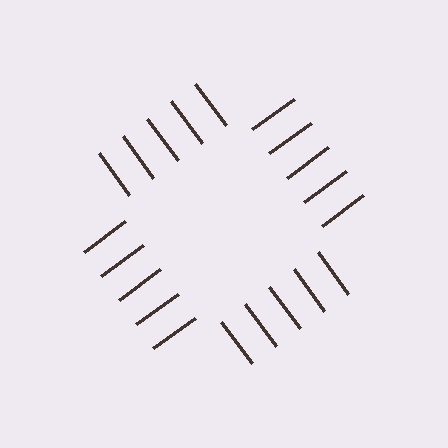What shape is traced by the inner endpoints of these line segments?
An illusory square — the line segments terminate on its edges but no continuous stroke is drawn.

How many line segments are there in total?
20 — 5 along each of the 4 edges.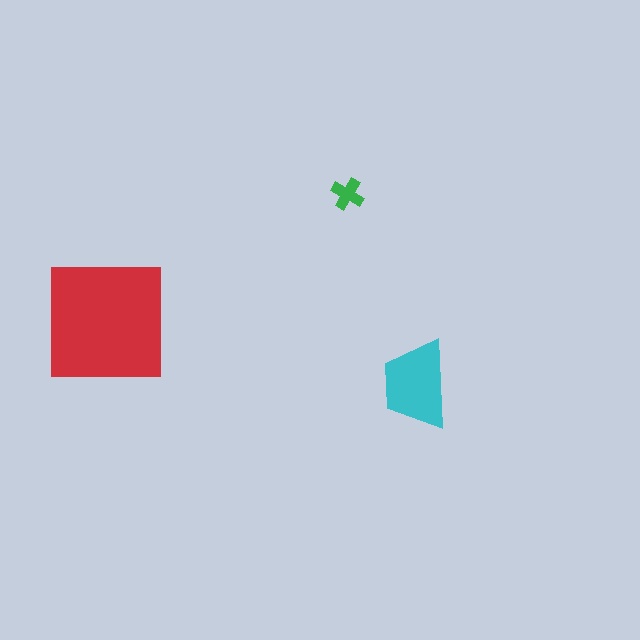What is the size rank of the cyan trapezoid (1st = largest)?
2nd.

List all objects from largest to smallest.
The red square, the cyan trapezoid, the green cross.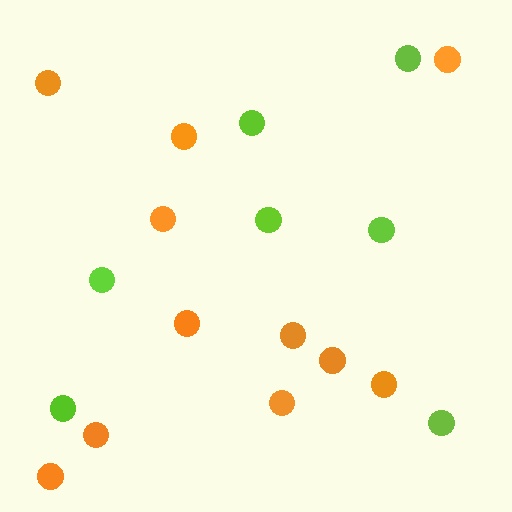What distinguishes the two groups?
There are 2 groups: one group of lime circles (7) and one group of orange circles (11).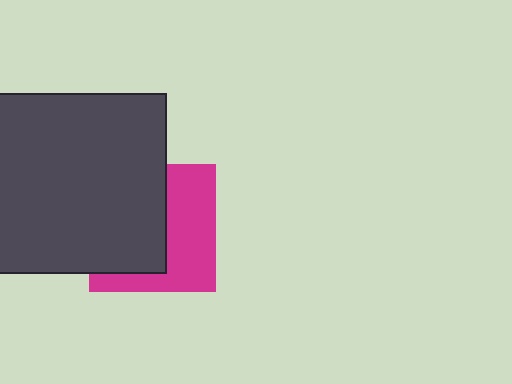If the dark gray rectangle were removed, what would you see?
You would see the complete magenta square.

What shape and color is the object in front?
The object in front is a dark gray rectangle.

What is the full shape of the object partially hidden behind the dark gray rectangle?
The partially hidden object is a magenta square.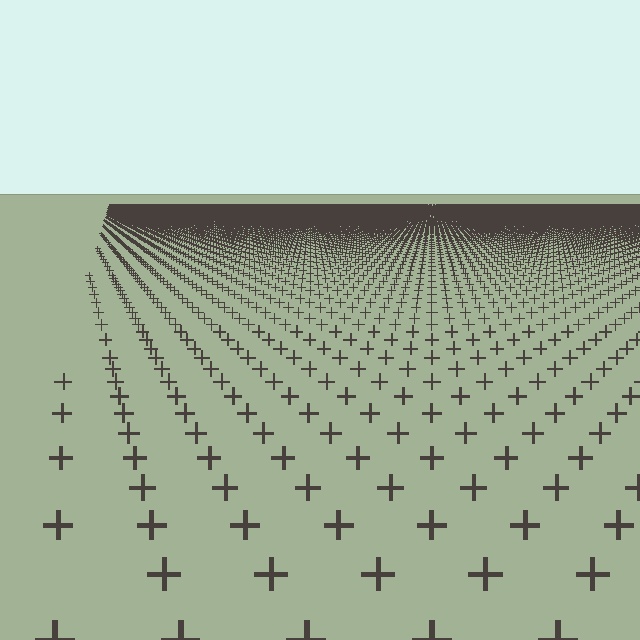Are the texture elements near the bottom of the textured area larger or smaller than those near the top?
Larger. Near the bottom, elements are closer to the viewer and appear at a bigger on-screen size.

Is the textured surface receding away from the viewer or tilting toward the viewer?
The surface is receding away from the viewer. Texture elements get smaller and denser toward the top.